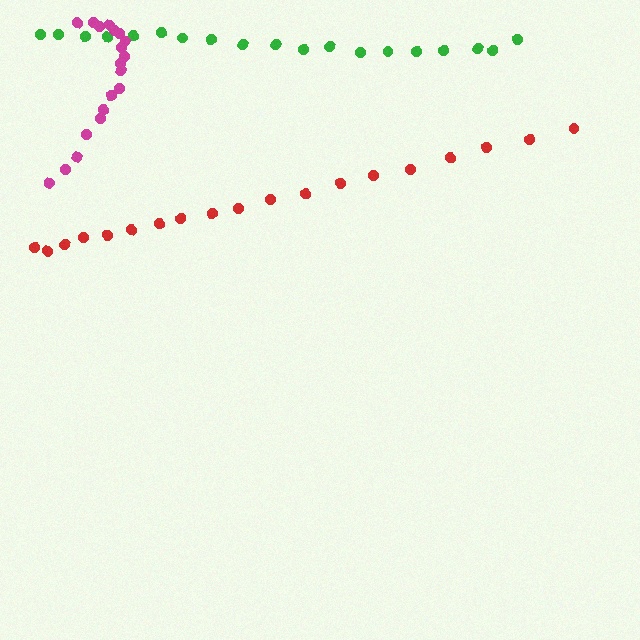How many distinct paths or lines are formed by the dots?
There are 3 distinct paths.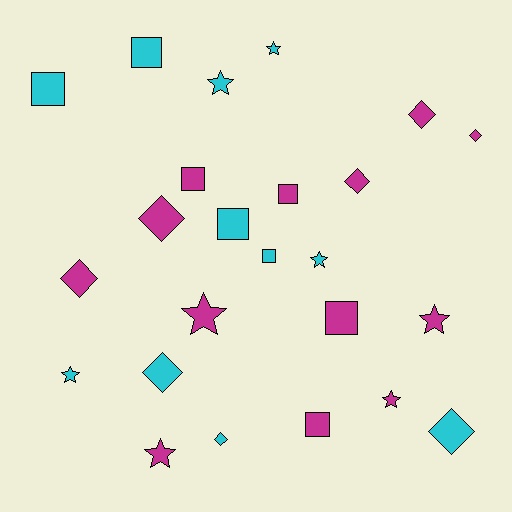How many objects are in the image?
There are 24 objects.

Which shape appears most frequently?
Square, with 8 objects.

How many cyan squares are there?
There are 4 cyan squares.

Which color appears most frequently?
Magenta, with 13 objects.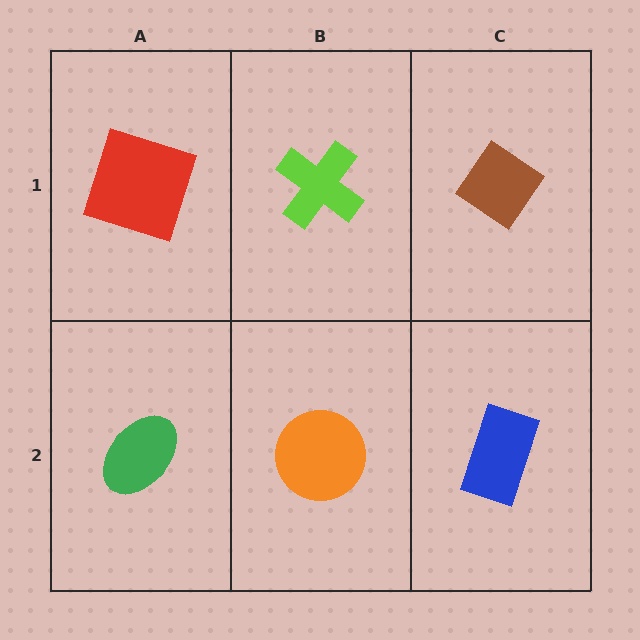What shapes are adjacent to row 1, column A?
A green ellipse (row 2, column A), a lime cross (row 1, column B).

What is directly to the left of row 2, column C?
An orange circle.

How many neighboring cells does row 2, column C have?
2.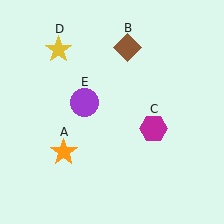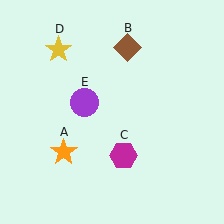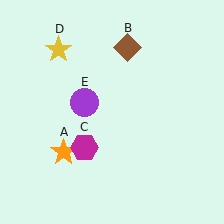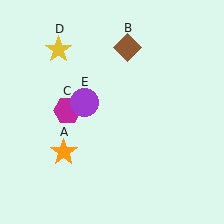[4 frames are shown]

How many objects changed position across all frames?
1 object changed position: magenta hexagon (object C).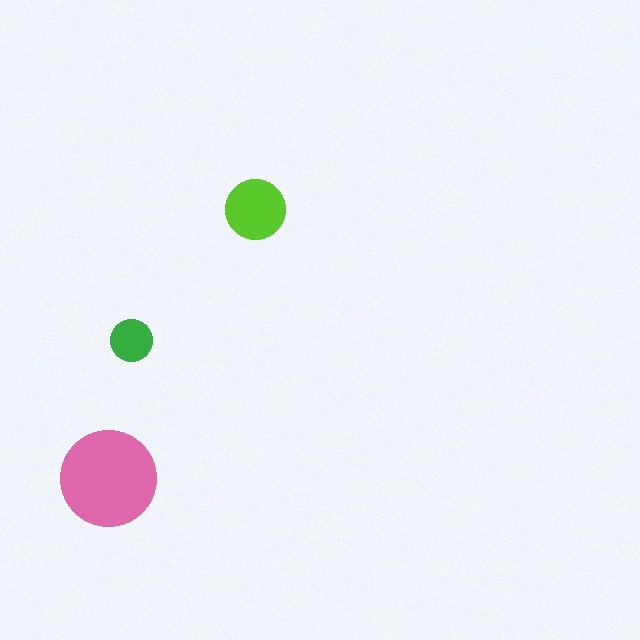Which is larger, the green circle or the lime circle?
The lime one.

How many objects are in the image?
There are 3 objects in the image.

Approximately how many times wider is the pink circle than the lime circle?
About 1.5 times wider.